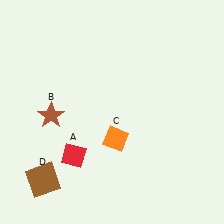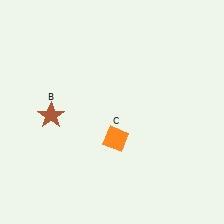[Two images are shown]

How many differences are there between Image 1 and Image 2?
There are 2 differences between the two images.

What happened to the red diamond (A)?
The red diamond (A) was removed in Image 2. It was in the bottom-left area of Image 1.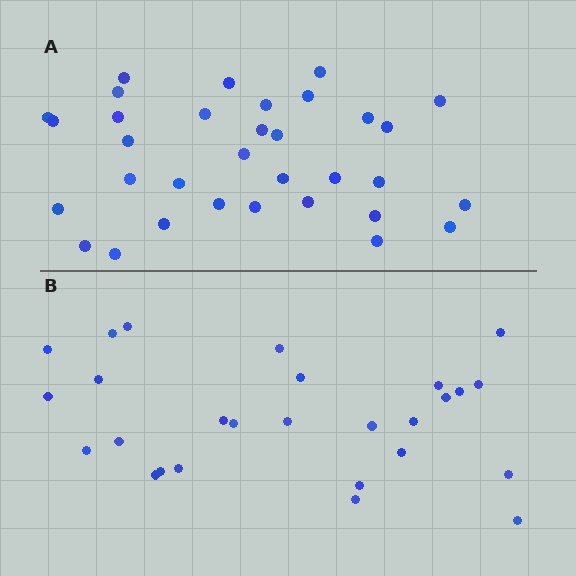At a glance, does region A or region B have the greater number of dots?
Region A (the top region) has more dots.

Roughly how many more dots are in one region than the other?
Region A has about 6 more dots than region B.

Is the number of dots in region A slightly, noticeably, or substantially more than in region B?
Region A has only slightly more — the two regions are fairly close. The ratio is roughly 1.2 to 1.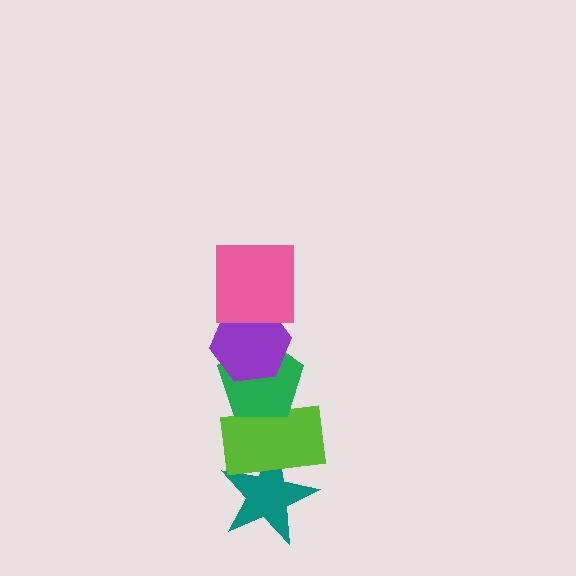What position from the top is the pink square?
The pink square is 1st from the top.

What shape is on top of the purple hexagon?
The pink square is on top of the purple hexagon.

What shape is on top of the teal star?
The lime rectangle is on top of the teal star.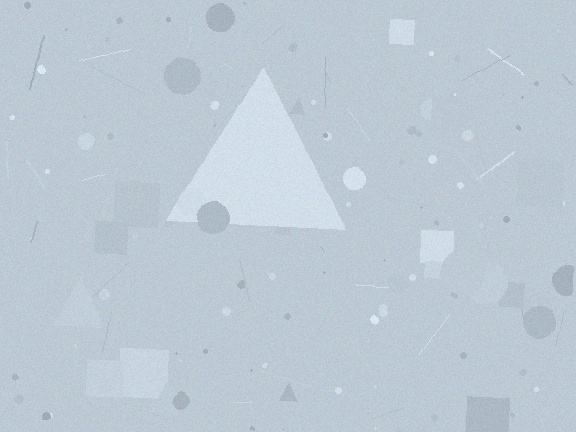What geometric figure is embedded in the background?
A triangle is embedded in the background.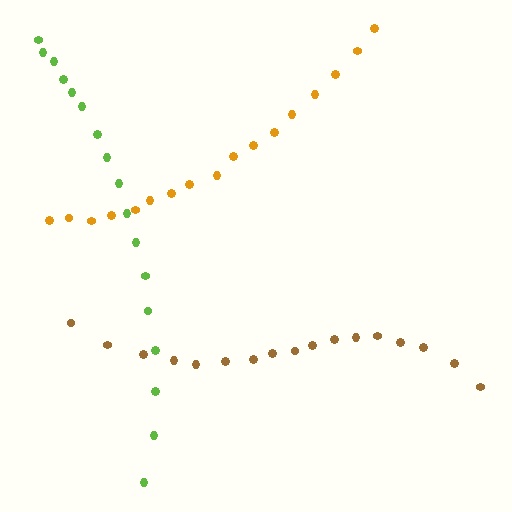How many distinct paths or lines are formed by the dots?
There are 3 distinct paths.